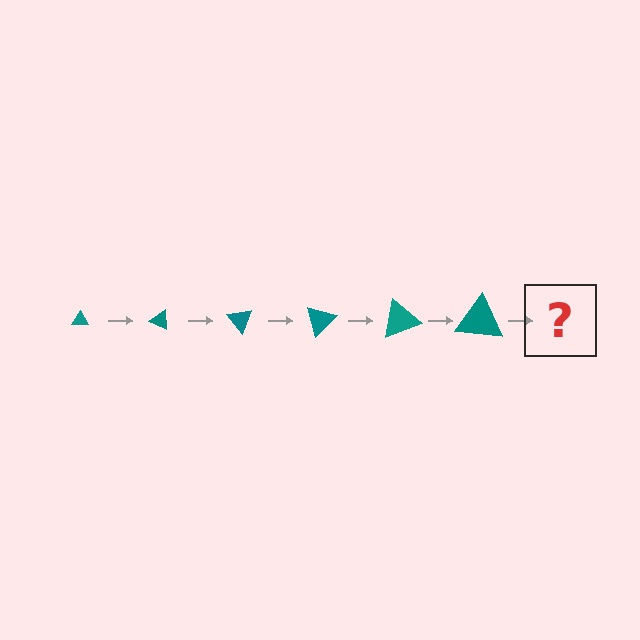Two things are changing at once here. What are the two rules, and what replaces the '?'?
The two rules are that the triangle grows larger each step and it rotates 25 degrees each step. The '?' should be a triangle, larger than the previous one and rotated 150 degrees from the start.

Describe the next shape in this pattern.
It should be a triangle, larger than the previous one and rotated 150 degrees from the start.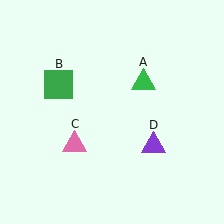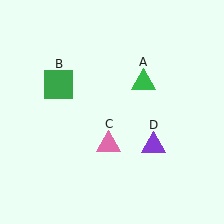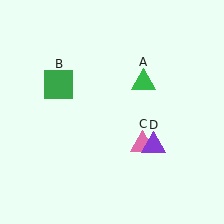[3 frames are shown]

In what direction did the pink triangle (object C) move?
The pink triangle (object C) moved right.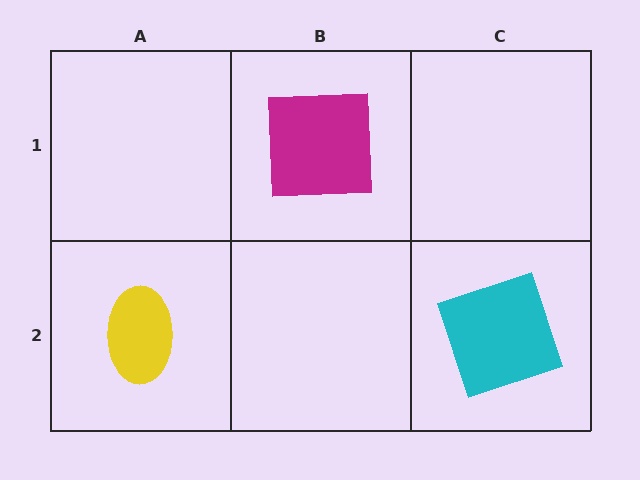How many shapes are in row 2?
2 shapes.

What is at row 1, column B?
A magenta square.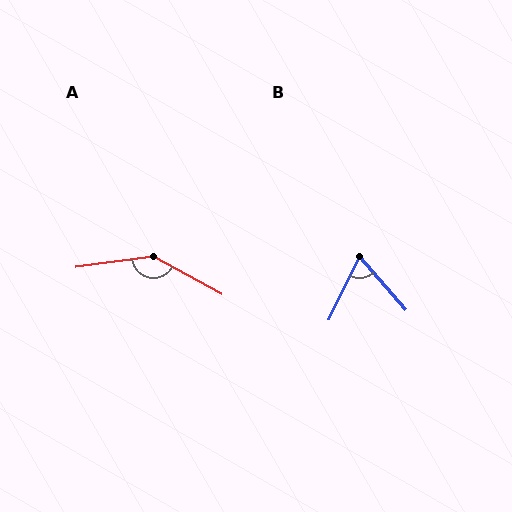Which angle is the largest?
A, at approximately 144 degrees.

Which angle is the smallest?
B, at approximately 66 degrees.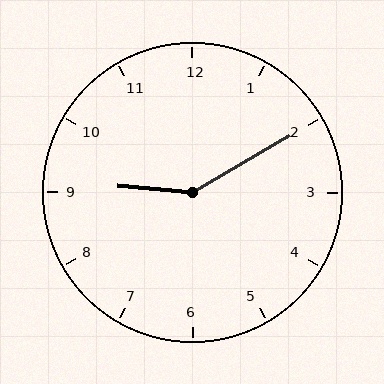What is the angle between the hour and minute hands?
Approximately 145 degrees.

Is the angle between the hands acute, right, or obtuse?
It is obtuse.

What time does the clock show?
9:10.